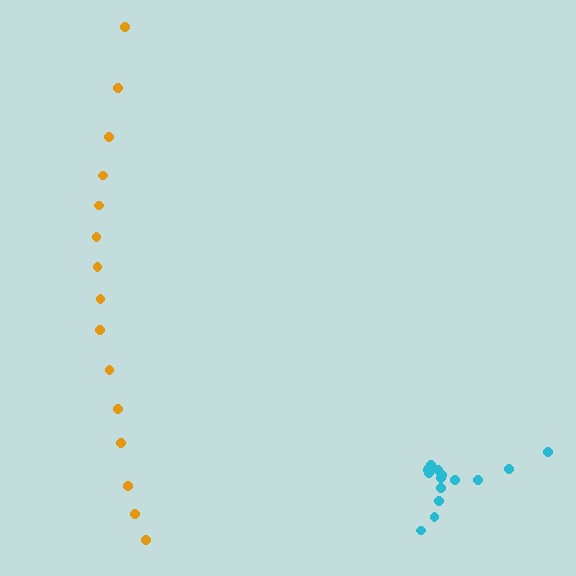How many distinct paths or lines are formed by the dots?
There are 2 distinct paths.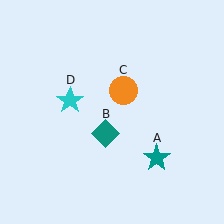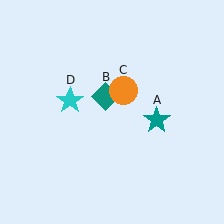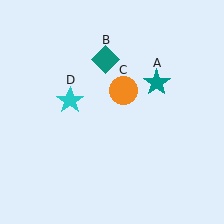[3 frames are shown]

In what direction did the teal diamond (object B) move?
The teal diamond (object B) moved up.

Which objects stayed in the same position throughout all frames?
Orange circle (object C) and cyan star (object D) remained stationary.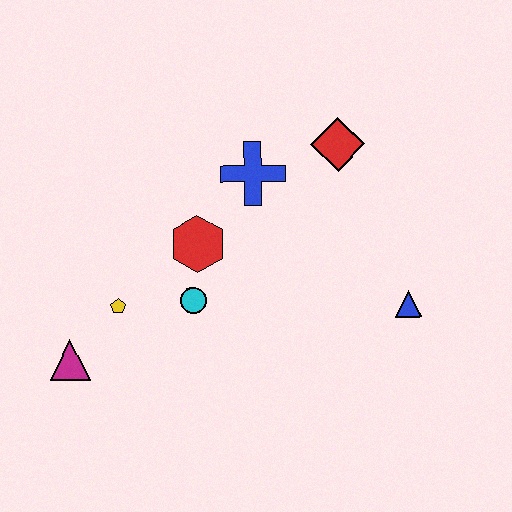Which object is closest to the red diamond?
The blue cross is closest to the red diamond.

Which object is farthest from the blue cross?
The magenta triangle is farthest from the blue cross.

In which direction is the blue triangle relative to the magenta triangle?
The blue triangle is to the right of the magenta triangle.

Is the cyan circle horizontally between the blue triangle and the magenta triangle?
Yes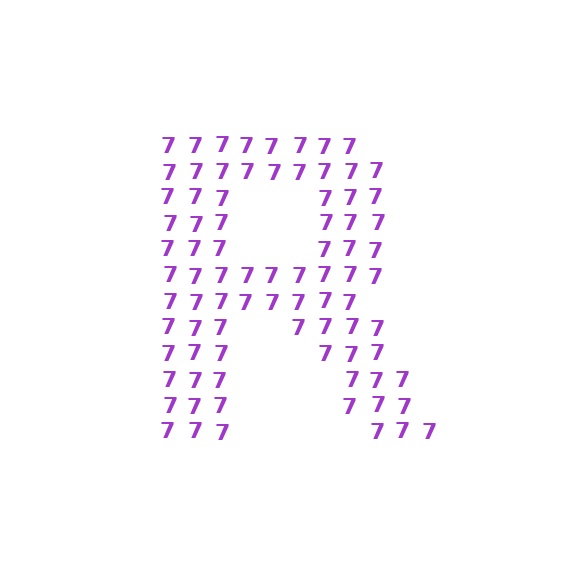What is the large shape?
The large shape is the letter R.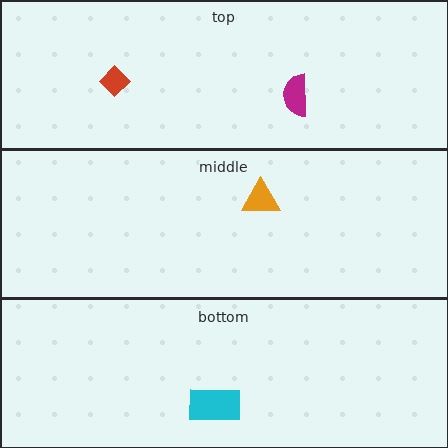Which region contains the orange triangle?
The middle region.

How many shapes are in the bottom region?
1.